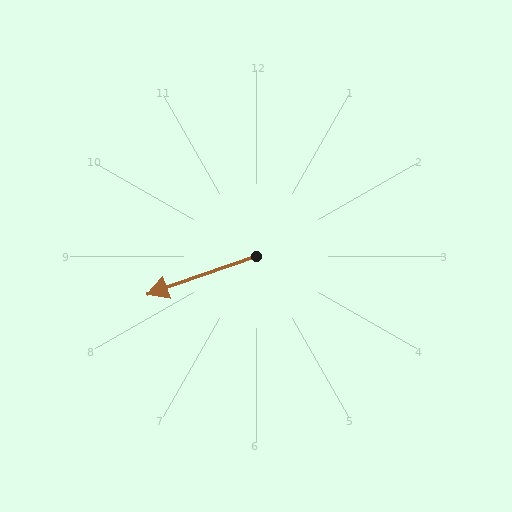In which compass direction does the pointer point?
West.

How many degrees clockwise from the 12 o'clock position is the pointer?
Approximately 251 degrees.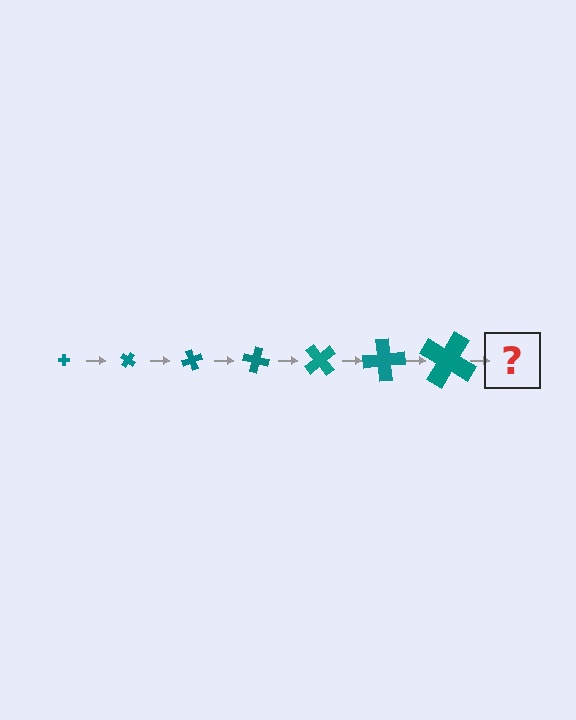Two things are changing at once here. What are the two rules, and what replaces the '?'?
The two rules are that the cross grows larger each step and it rotates 35 degrees each step. The '?' should be a cross, larger than the previous one and rotated 245 degrees from the start.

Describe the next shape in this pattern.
It should be a cross, larger than the previous one and rotated 245 degrees from the start.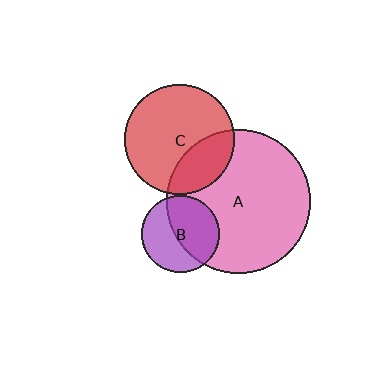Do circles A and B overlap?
Yes.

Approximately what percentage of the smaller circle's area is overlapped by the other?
Approximately 55%.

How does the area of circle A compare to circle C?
Approximately 1.7 times.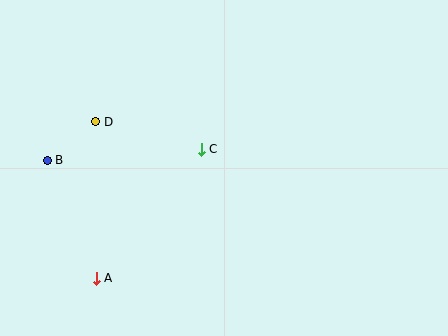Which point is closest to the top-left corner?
Point D is closest to the top-left corner.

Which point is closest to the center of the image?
Point C at (201, 149) is closest to the center.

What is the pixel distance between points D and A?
The distance between D and A is 157 pixels.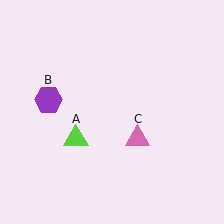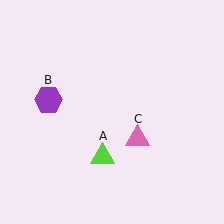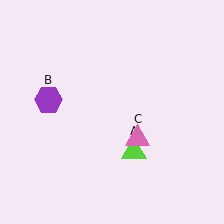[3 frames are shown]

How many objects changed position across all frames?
1 object changed position: lime triangle (object A).